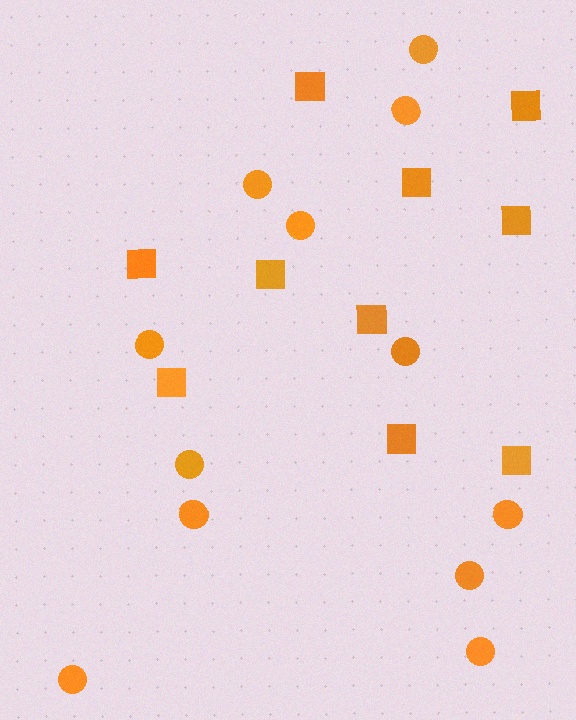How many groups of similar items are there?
There are 2 groups: one group of squares (10) and one group of circles (12).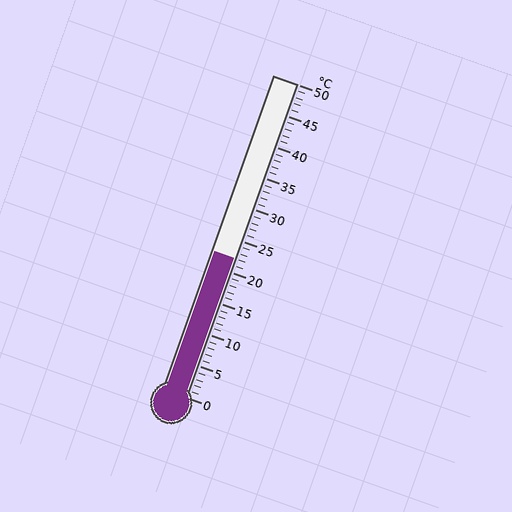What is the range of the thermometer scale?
The thermometer scale ranges from 0°C to 50°C.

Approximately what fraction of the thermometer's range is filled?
The thermometer is filled to approximately 45% of its range.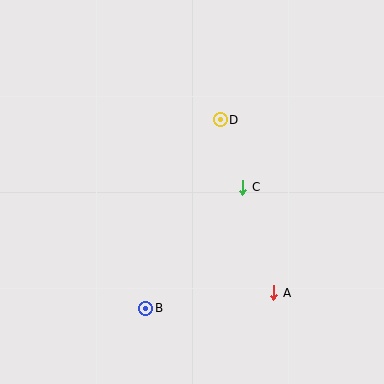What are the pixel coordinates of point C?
Point C is at (243, 187).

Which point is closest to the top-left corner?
Point D is closest to the top-left corner.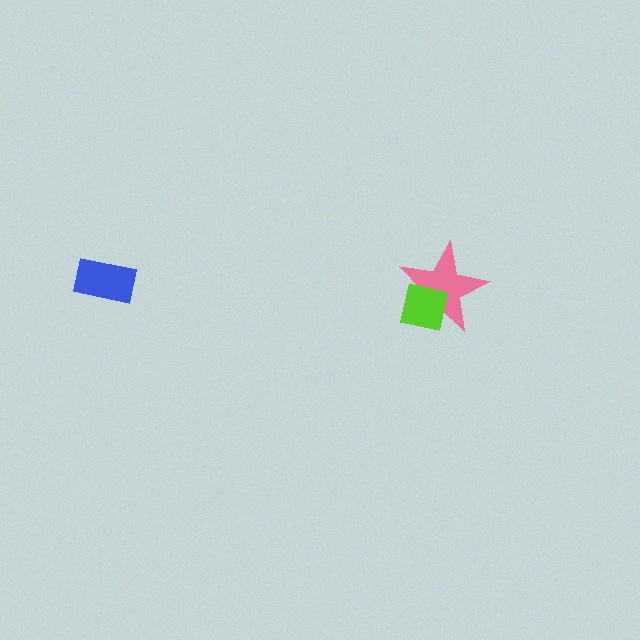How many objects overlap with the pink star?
1 object overlaps with the pink star.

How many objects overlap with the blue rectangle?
0 objects overlap with the blue rectangle.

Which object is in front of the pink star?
The lime square is in front of the pink star.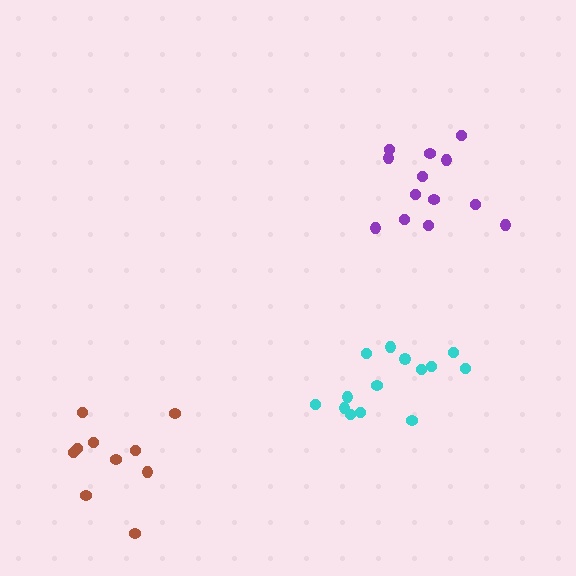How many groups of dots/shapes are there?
There are 3 groups.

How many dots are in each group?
Group 1: 14 dots, Group 2: 13 dots, Group 3: 10 dots (37 total).